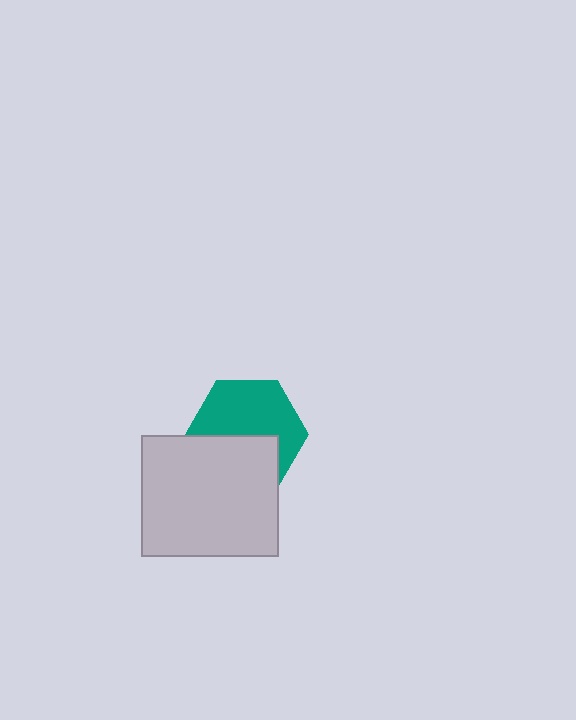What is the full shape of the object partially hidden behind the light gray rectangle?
The partially hidden object is a teal hexagon.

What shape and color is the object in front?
The object in front is a light gray rectangle.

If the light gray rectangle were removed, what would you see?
You would see the complete teal hexagon.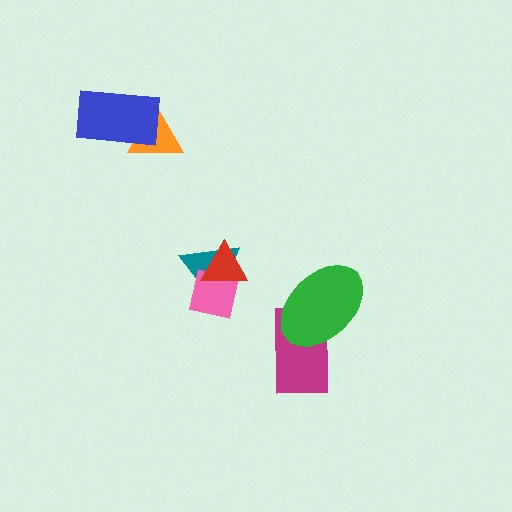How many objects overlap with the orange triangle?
1 object overlaps with the orange triangle.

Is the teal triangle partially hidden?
Yes, it is partially covered by another shape.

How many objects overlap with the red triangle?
2 objects overlap with the red triangle.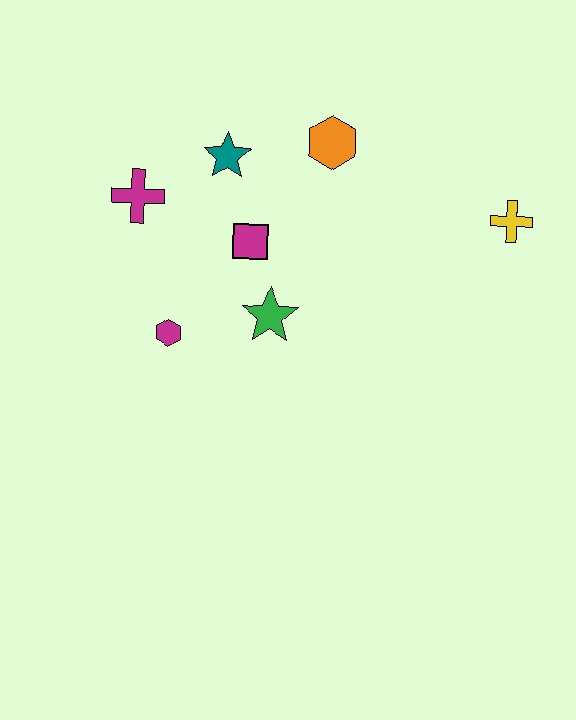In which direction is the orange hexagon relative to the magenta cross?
The orange hexagon is to the right of the magenta cross.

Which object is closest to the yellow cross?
The orange hexagon is closest to the yellow cross.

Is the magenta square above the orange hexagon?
No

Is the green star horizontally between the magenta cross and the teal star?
No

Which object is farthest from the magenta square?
The yellow cross is farthest from the magenta square.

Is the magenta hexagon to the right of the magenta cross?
Yes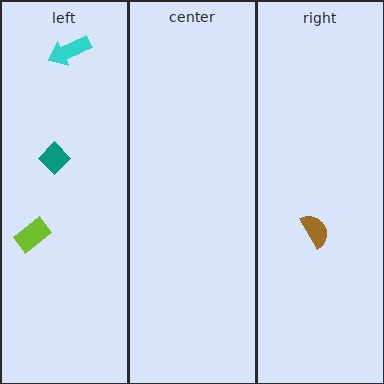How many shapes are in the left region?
3.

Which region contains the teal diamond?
The left region.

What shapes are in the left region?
The cyan arrow, the lime rectangle, the teal diamond.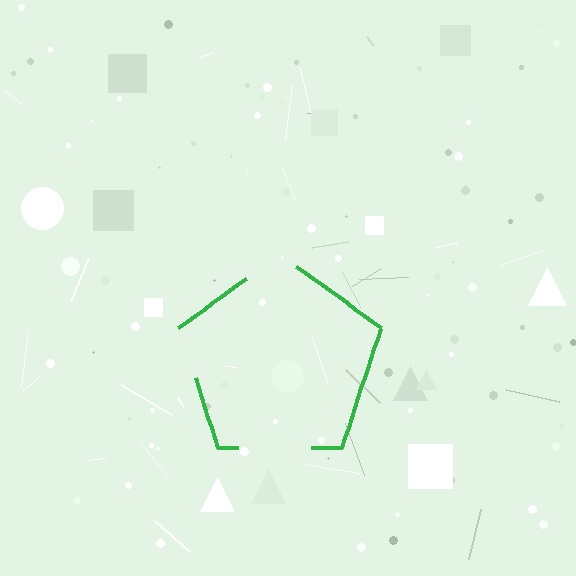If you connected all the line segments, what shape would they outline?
They would outline a pentagon.